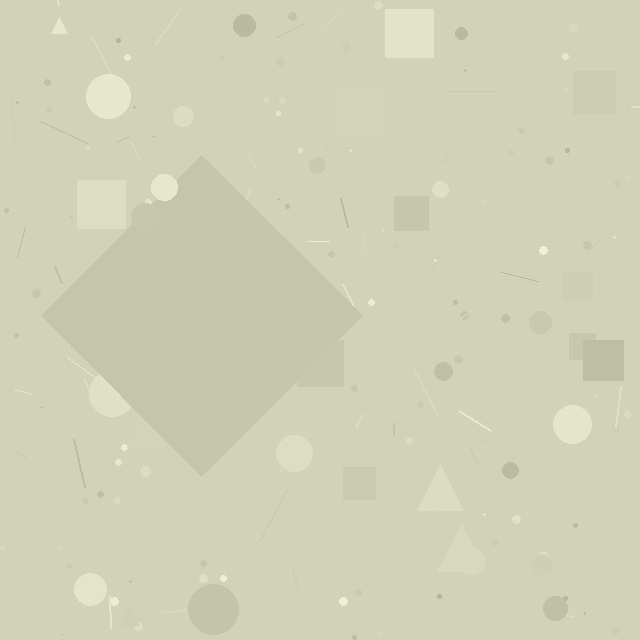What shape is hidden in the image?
A diamond is hidden in the image.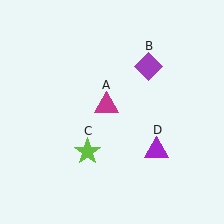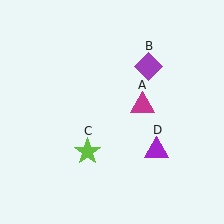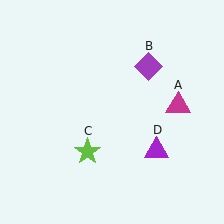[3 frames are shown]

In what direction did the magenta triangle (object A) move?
The magenta triangle (object A) moved right.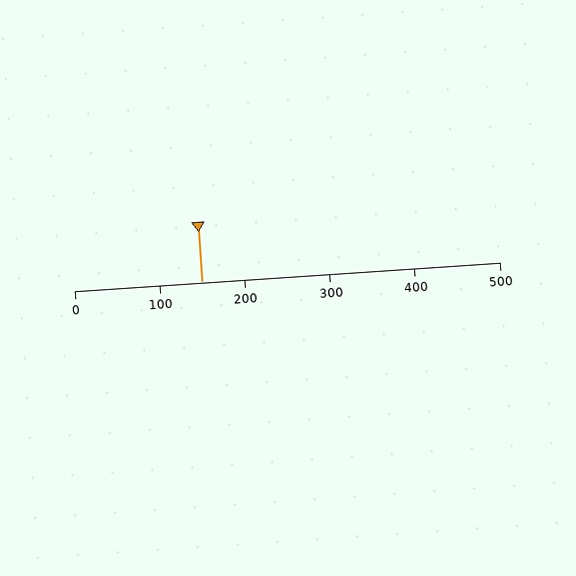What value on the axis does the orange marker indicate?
The marker indicates approximately 150.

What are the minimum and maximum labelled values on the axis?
The axis runs from 0 to 500.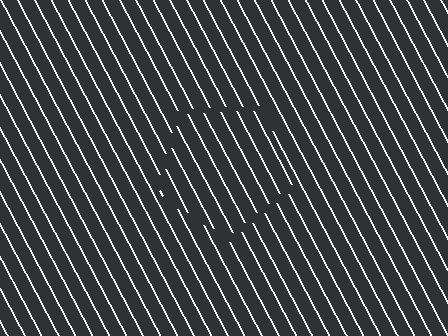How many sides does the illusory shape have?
5 sides — the line-ends trace a pentagon.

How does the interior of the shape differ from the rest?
The interior of the shape contains the same grating, shifted by half a period — the contour is defined by the phase discontinuity where line-ends from the inner and outer gratings abut.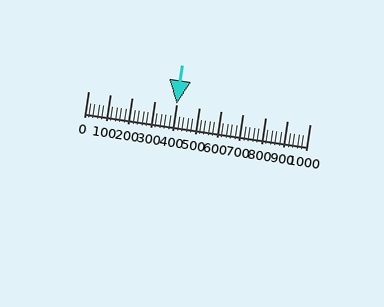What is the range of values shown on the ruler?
The ruler shows values from 0 to 1000.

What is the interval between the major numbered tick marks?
The major tick marks are spaced 100 units apart.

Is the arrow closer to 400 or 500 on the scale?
The arrow is closer to 400.